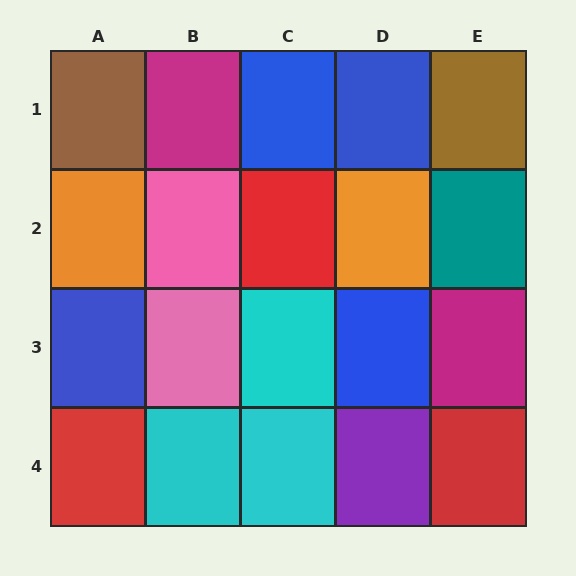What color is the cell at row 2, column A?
Orange.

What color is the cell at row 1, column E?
Brown.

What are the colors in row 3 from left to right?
Blue, pink, cyan, blue, magenta.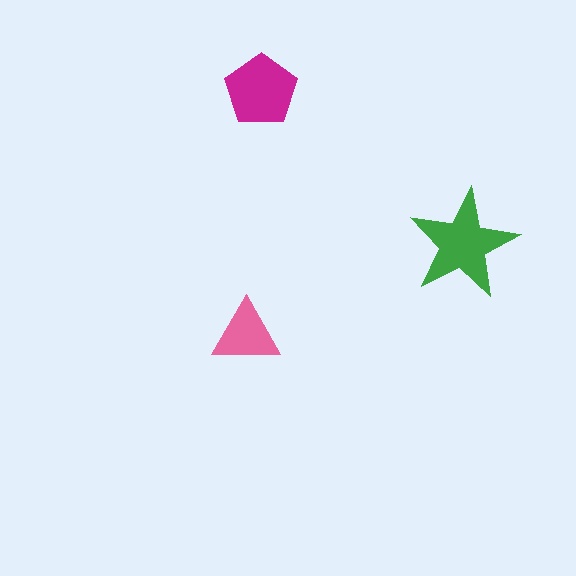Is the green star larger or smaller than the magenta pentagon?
Larger.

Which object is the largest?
The green star.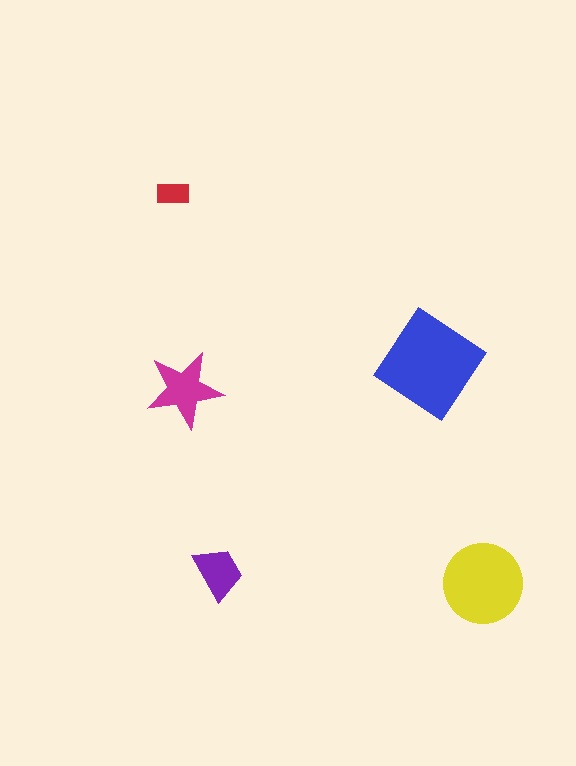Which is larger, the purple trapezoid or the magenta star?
The magenta star.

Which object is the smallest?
The red rectangle.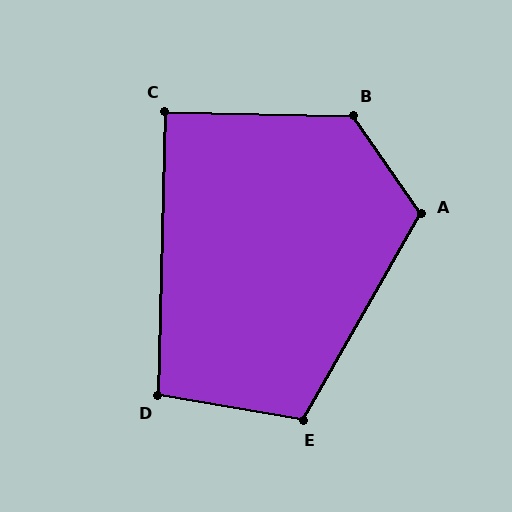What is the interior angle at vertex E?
Approximately 110 degrees (obtuse).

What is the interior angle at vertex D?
Approximately 98 degrees (obtuse).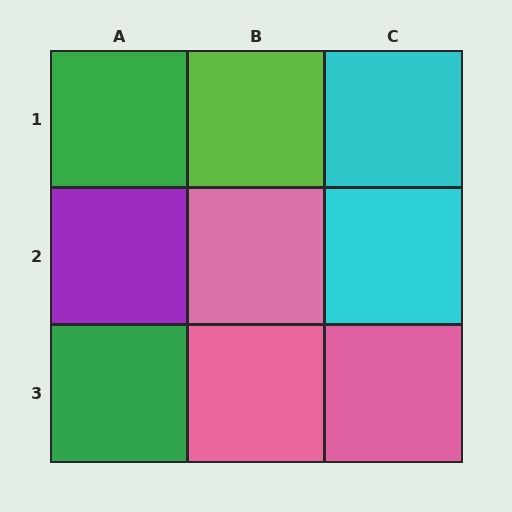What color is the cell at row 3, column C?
Pink.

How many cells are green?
2 cells are green.